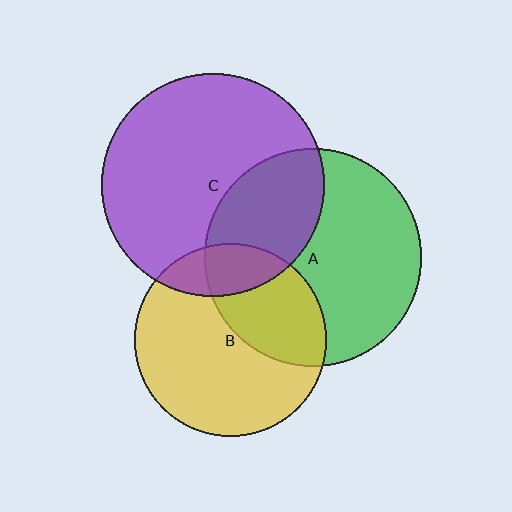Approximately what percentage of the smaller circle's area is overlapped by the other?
Approximately 35%.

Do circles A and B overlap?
Yes.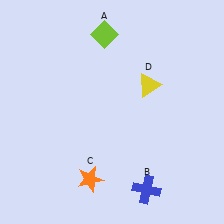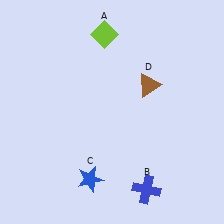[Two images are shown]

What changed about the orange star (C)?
In Image 1, C is orange. In Image 2, it changed to blue.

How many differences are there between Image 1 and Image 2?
There are 2 differences between the two images.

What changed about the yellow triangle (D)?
In Image 1, D is yellow. In Image 2, it changed to brown.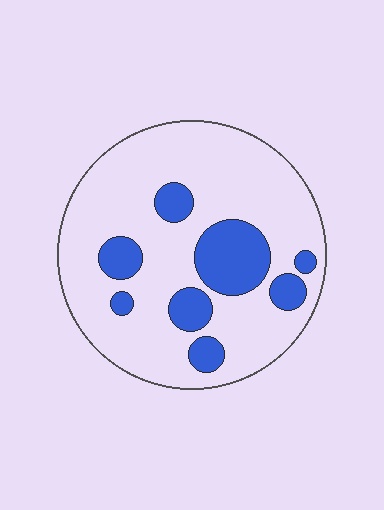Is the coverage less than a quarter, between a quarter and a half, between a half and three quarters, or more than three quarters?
Less than a quarter.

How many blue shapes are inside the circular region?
8.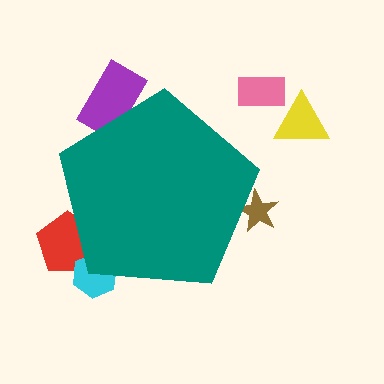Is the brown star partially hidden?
Yes, the brown star is partially hidden behind the teal pentagon.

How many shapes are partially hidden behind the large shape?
4 shapes are partially hidden.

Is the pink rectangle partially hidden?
No, the pink rectangle is fully visible.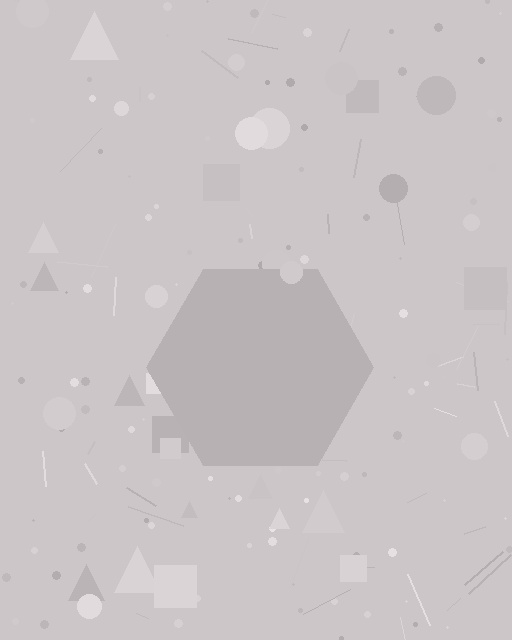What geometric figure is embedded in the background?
A hexagon is embedded in the background.